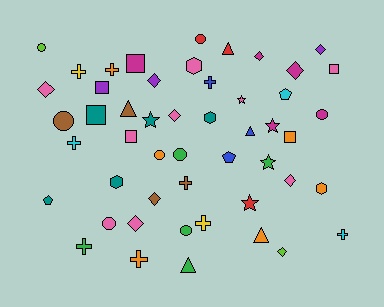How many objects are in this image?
There are 50 objects.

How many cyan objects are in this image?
There are 3 cyan objects.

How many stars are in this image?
There are 5 stars.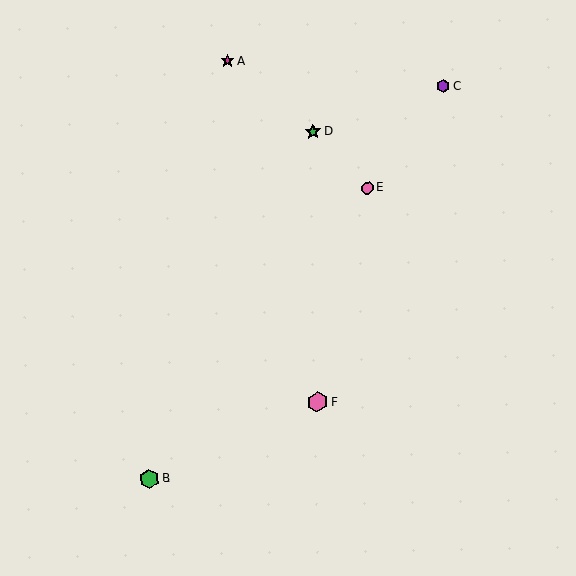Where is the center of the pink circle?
The center of the pink circle is at (367, 188).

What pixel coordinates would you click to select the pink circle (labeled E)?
Click at (367, 188) to select the pink circle E.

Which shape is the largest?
The pink hexagon (labeled F) is the largest.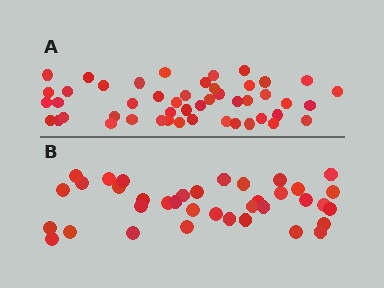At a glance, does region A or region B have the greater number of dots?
Region A (the top region) has more dots.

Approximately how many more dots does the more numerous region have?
Region A has roughly 12 or so more dots than region B.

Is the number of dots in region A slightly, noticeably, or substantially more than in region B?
Region A has noticeably more, but not dramatically so. The ratio is roughly 1.3 to 1.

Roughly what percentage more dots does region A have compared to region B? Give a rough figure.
About 30% more.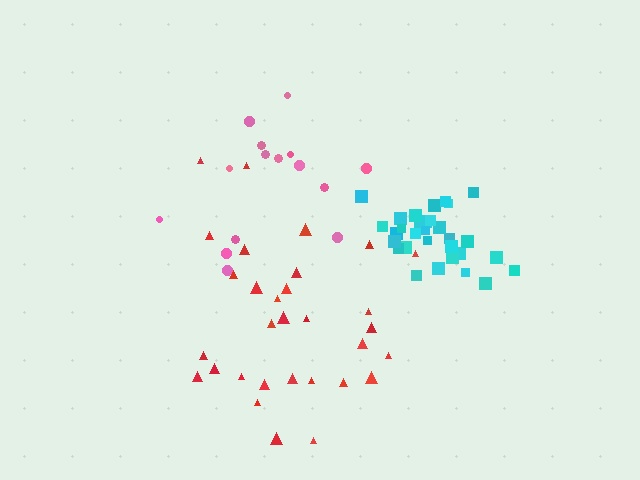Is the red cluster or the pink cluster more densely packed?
Red.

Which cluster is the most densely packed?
Cyan.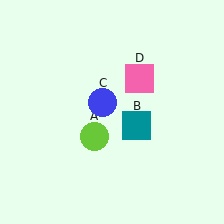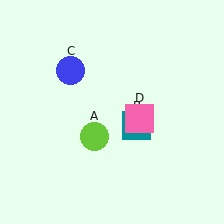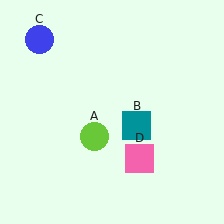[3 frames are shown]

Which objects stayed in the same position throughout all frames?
Lime circle (object A) and teal square (object B) remained stationary.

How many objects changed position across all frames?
2 objects changed position: blue circle (object C), pink square (object D).